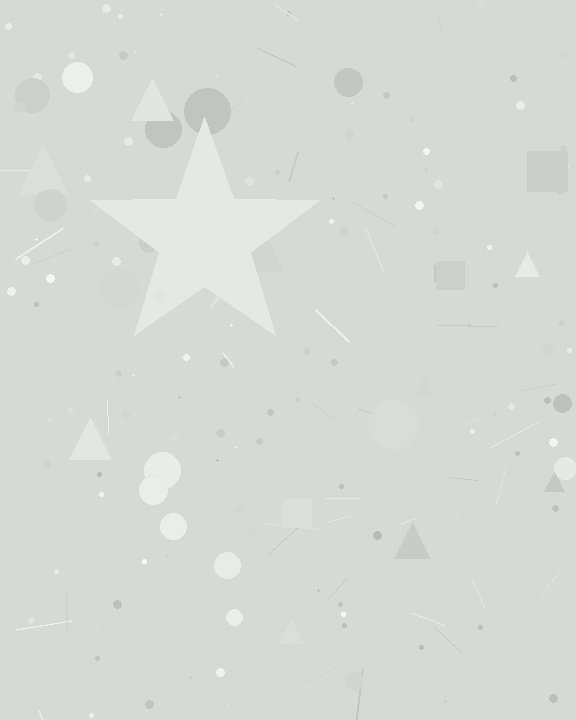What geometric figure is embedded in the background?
A star is embedded in the background.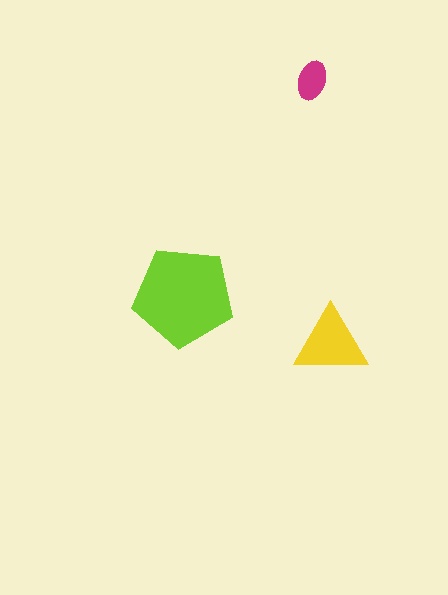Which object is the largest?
The lime pentagon.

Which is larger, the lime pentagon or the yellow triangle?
The lime pentagon.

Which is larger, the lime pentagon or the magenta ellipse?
The lime pentagon.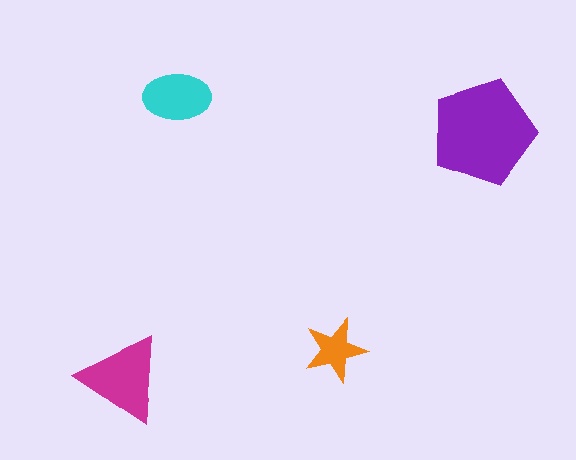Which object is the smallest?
The orange star.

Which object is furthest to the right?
The purple pentagon is rightmost.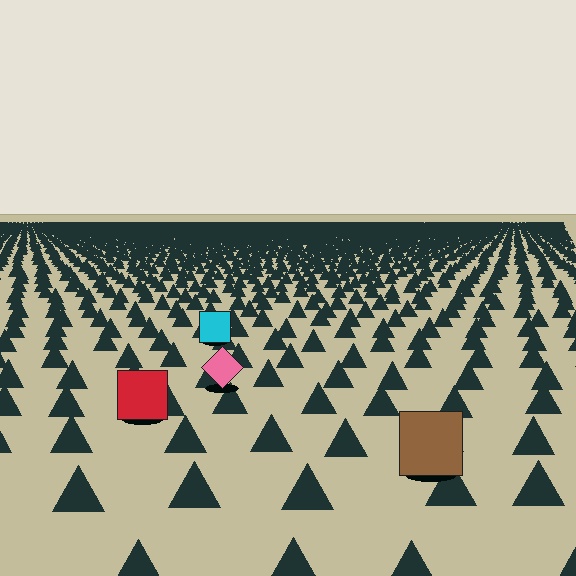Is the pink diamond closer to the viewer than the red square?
No. The red square is closer — you can tell from the texture gradient: the ground texture is coarser near it.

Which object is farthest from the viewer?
The cyan square is farthest from the viewer. It appears smaller and the ground texture around it is denser.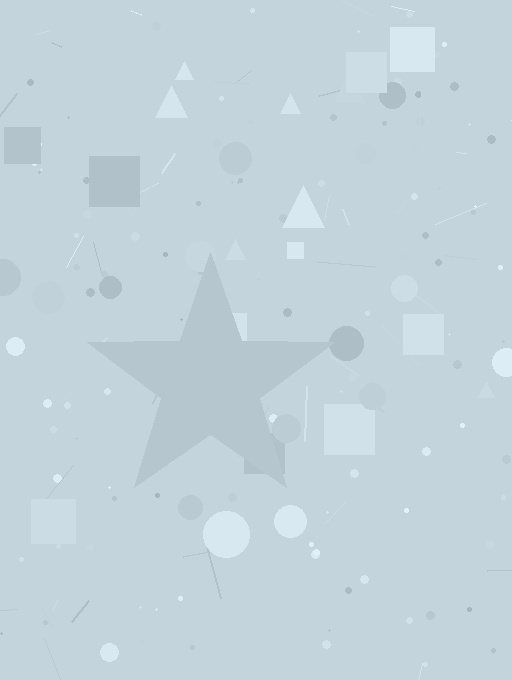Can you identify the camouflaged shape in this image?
The camouflaged shape is a star.